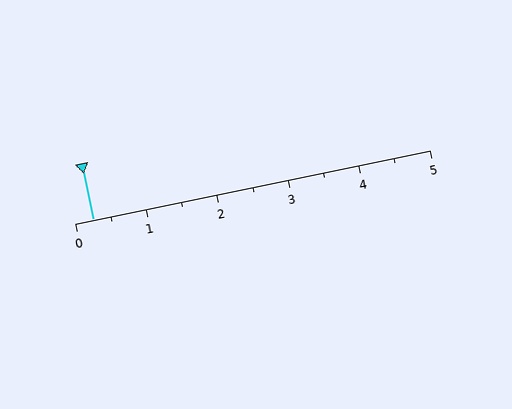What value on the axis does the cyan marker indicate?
The marker indicates approximately 0.2.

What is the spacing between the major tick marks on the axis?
The major ticks are spaced 1 apart.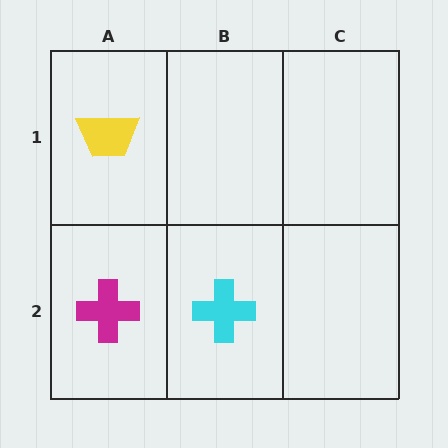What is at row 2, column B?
A cyan cross.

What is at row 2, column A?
A magenta cross.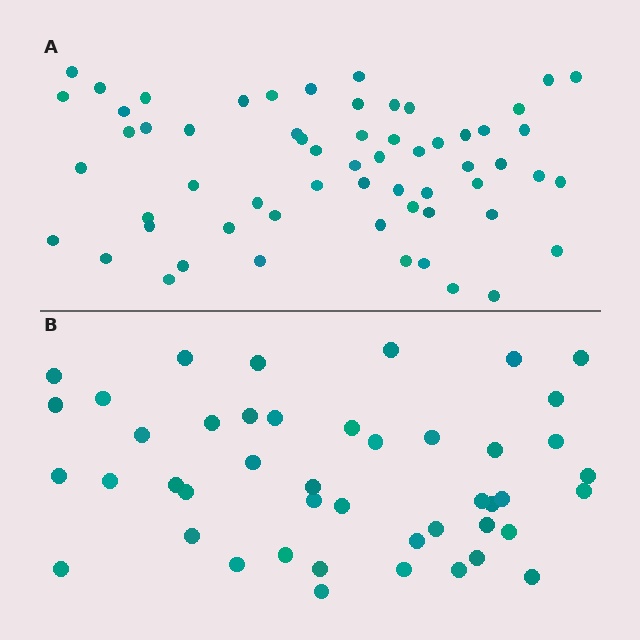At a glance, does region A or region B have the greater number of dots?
Region A (the top region) has more dots.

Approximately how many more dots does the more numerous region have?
Region A has approximately 15 more dots than region B.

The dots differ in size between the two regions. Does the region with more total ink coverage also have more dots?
No. Region B has more total ink coverage because its dots are larger, but region A actually contains more individual dots. Total area can be misleading — the number of items is what matters here.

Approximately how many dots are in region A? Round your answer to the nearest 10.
About 60 dots.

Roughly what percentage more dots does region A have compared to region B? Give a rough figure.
About 35% more.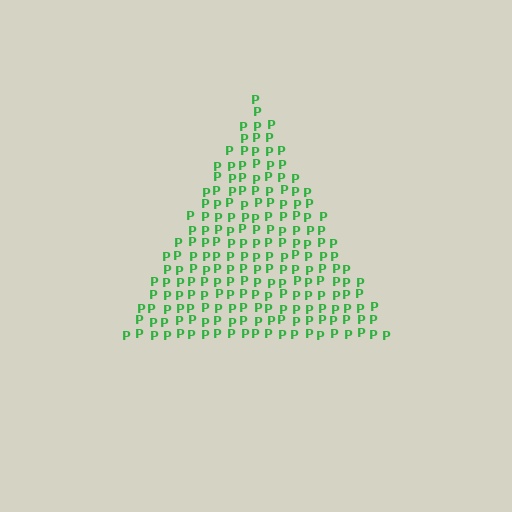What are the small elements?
The small elements are letter P's.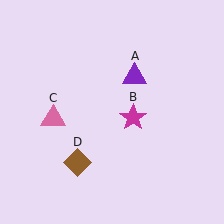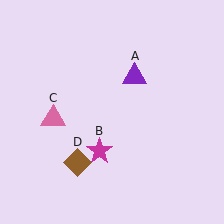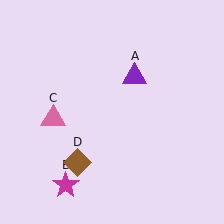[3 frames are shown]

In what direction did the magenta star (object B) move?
The magenta star (object B) moved down and to the left.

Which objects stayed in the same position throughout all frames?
Purple triangle (object A) and pink triangle (object C) and brown diamond (object D) remained stationary.